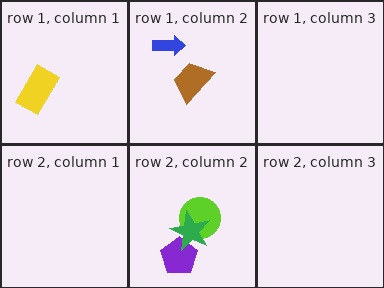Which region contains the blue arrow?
The row 1, column 2 region.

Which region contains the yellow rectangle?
The row 1, column 1 region.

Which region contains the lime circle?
The row 2, column 2 region.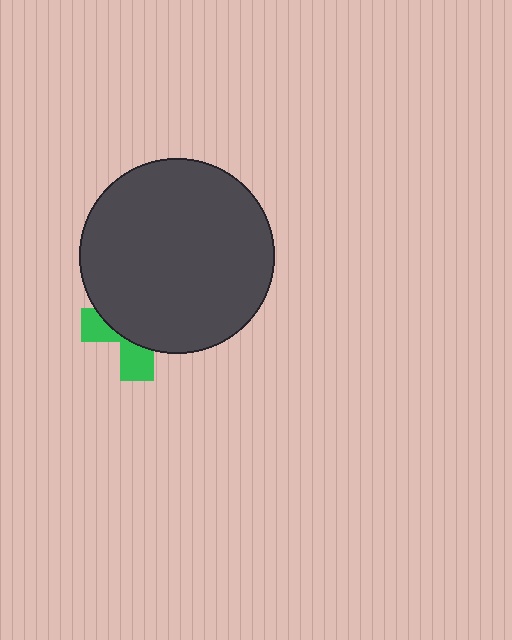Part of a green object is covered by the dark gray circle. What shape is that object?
It is a cross.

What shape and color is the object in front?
The object in front is a dark gray circle.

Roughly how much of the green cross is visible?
A small part of it is visible (roughly 33%).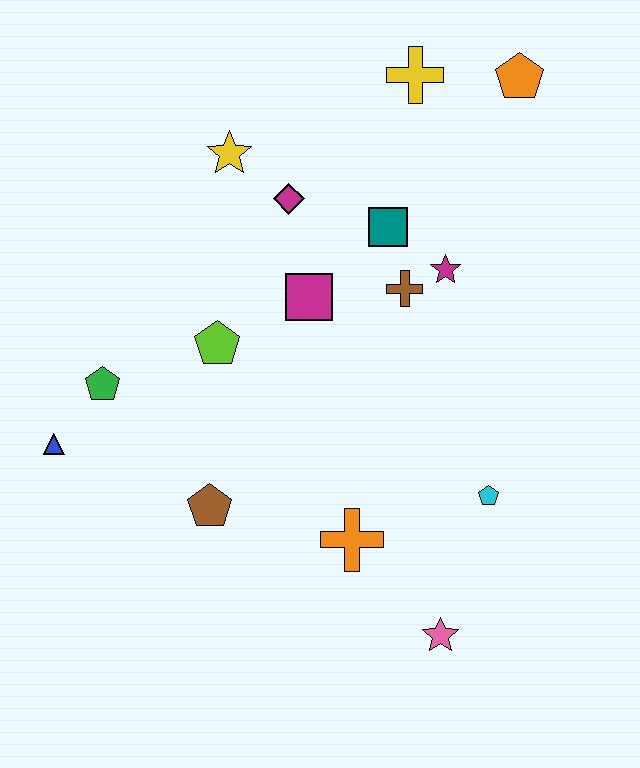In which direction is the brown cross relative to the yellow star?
The brown cross is to the right of the yellow star.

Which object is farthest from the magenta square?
The pink star is farthest from the magenta square.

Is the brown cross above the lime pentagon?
Yes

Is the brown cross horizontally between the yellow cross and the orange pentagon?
No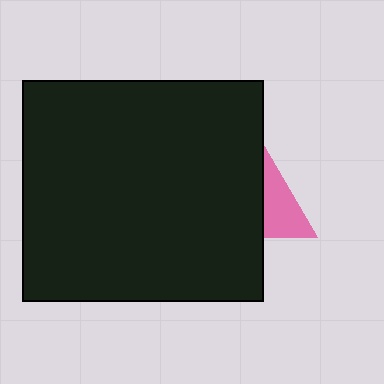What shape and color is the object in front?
The object in front is a black rectangle.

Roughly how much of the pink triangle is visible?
A small part of it is visible (roughly 41%).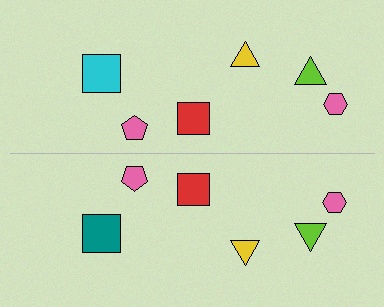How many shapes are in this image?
There are 12 shapes in this image.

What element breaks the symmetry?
The teal square on the bottom side breaks the symmetry — its mirror counterpart is cyan.